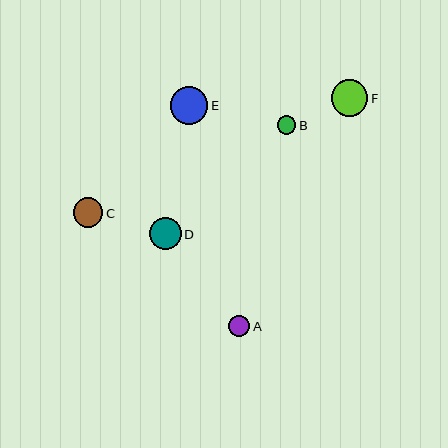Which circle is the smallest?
Circle B is the smallest with a size of approximately 18 pixels.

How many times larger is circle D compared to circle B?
Circle D is approximately 1.7 times the size of circle B.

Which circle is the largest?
Circle E is the largest with a size of approximately 37 pixels.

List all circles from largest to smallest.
From largest to smallest: E, F, D, C, A, B.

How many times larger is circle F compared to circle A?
Circle F is approximately 1.8 times the size of circle A.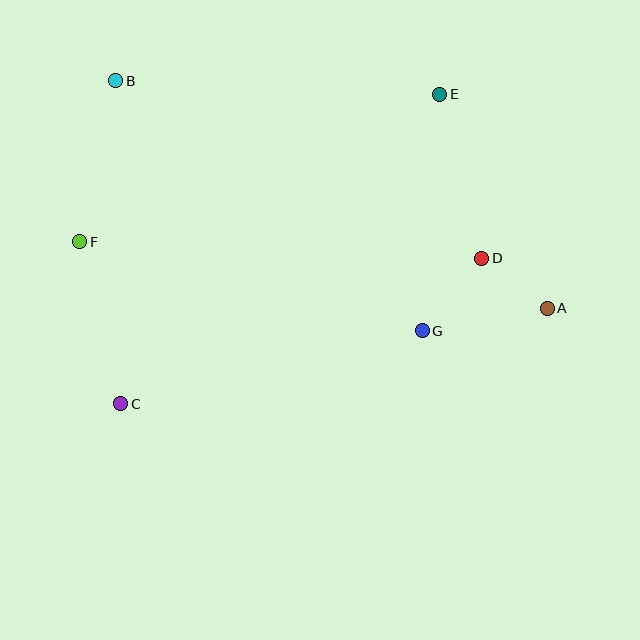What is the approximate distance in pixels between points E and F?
The distance between E and F is approximately 389 pixels.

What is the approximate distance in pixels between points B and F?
The distance between B and F is approximately 165 pixels.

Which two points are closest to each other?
Points A and D are closest to each other.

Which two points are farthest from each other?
Points A and B are farthest from each other.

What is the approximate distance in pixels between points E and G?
The distance between E and G is approximately 238 pixels.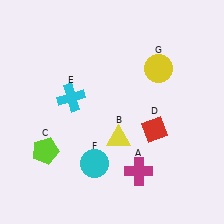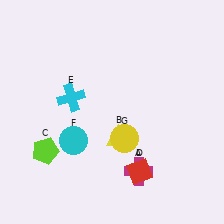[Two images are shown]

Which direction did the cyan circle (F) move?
The cyan circle (F) moved up.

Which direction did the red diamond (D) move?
The red diamond (D) moved down.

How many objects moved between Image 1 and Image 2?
3 objects moved between the two images.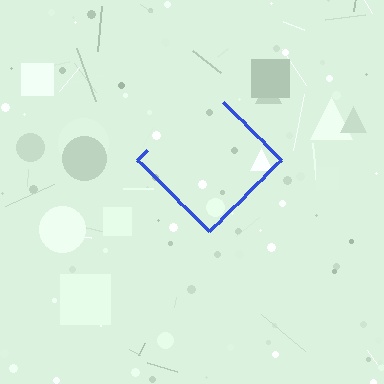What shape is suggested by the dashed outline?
The dashed outline suggests a diamond.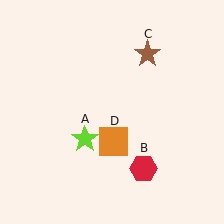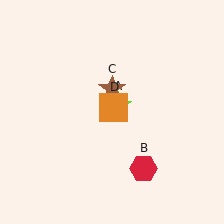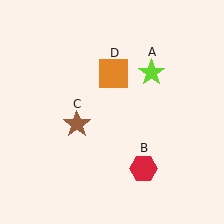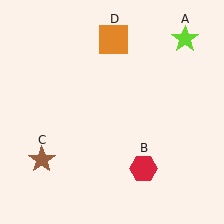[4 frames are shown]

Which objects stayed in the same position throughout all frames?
Red hexagon (object B) remained stationary.